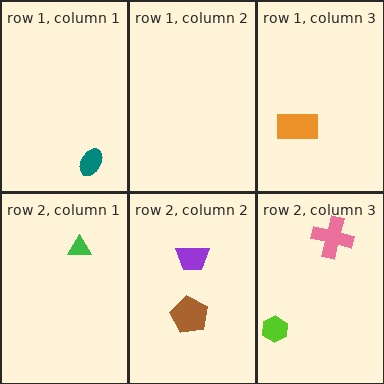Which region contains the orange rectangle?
The row 1, column 3 region.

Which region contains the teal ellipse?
The row 1, column 1 region.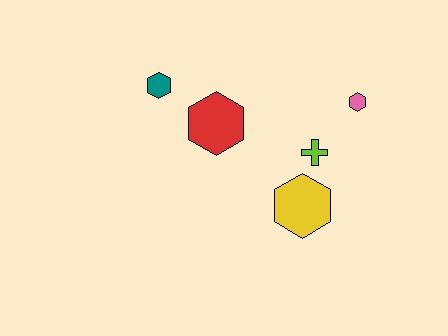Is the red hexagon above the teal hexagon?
No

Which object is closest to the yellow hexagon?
The lime cross is closest to the yellow hexagon.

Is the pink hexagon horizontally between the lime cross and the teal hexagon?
No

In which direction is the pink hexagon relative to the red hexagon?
The pink hexagon is to the right of the red hexagon.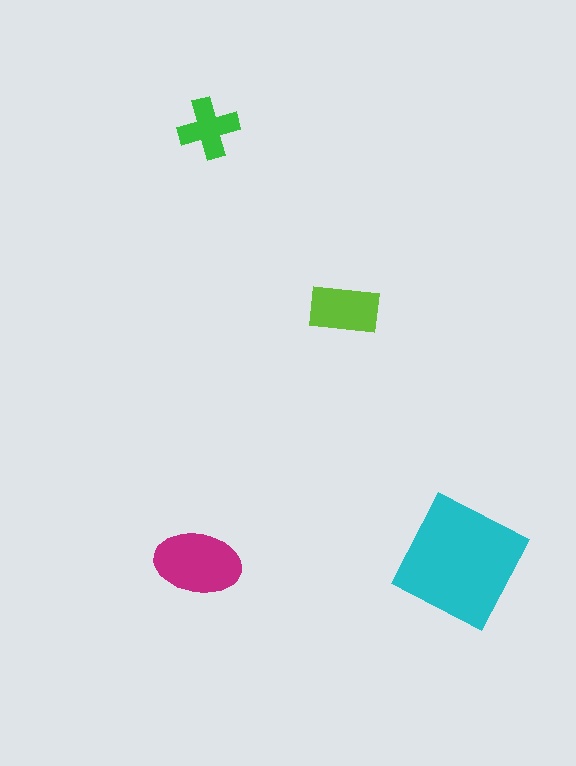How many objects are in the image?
There are 4 objects in the image.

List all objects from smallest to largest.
The green cross, the lime rectangle, the magenta ellipse, the cyan square.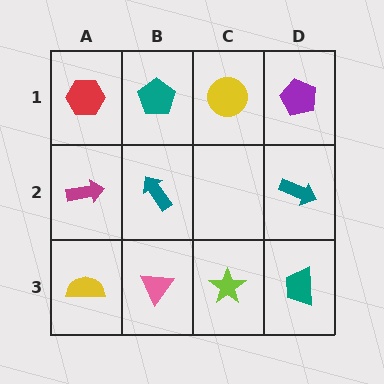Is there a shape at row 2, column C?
No, that cell is empty.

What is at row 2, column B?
A teal arrow.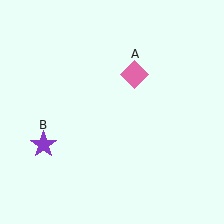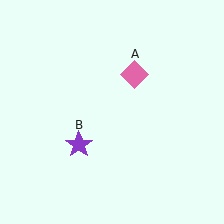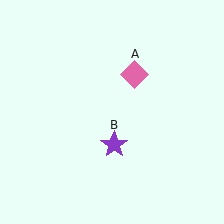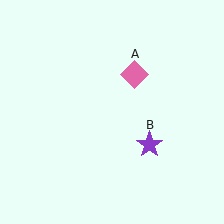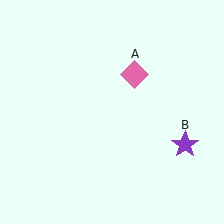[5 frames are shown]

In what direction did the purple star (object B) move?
The purple star (object B) moved right.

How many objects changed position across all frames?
1 object changed position: purple star (object B).